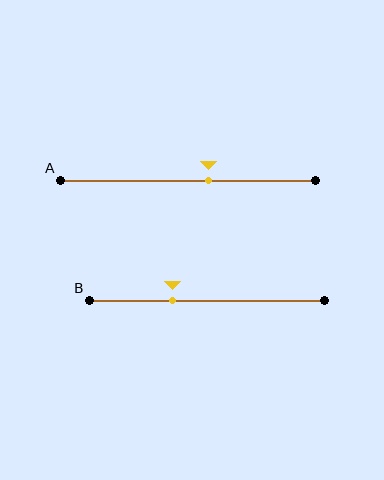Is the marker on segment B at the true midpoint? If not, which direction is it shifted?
No, the marker on segment B is shifted to the left by about 15% of the segment length.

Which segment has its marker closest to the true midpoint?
Segment A has its marker closest to the true midpoint.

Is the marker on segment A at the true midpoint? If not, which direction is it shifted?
No, the marker on segment A is shifted to the right by about 8% of the segment length.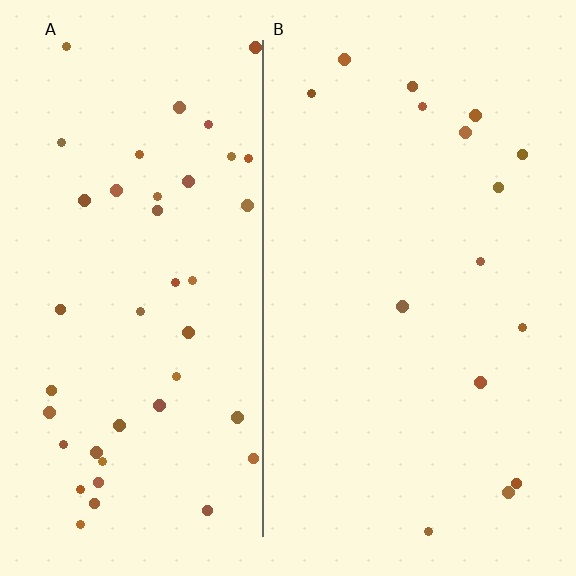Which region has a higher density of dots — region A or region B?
A (the left).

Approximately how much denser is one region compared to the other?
Approximately 2.8× — region A over region B.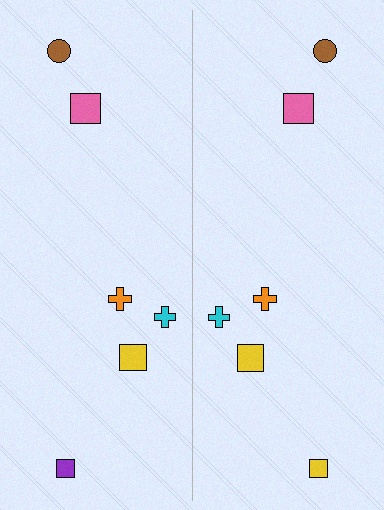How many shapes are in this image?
There are 12 shapes in this image.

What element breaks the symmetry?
The yellow square on the right side breaks the symmetry — its mirror counterpart is purple.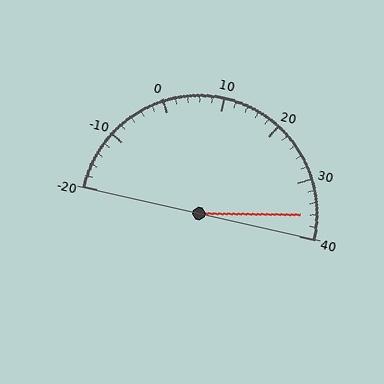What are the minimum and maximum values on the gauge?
The gauge ranges from -20 to 40.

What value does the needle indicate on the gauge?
The needle indicates approximately 36.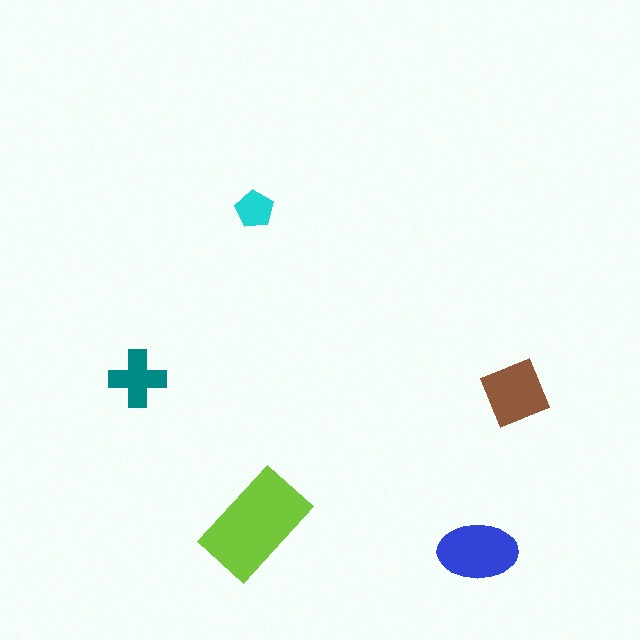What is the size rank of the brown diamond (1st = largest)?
3rd.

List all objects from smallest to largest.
The cyan pentagon, the teal cross, the brown diamond, the blue ellipse, the lime rectangle.